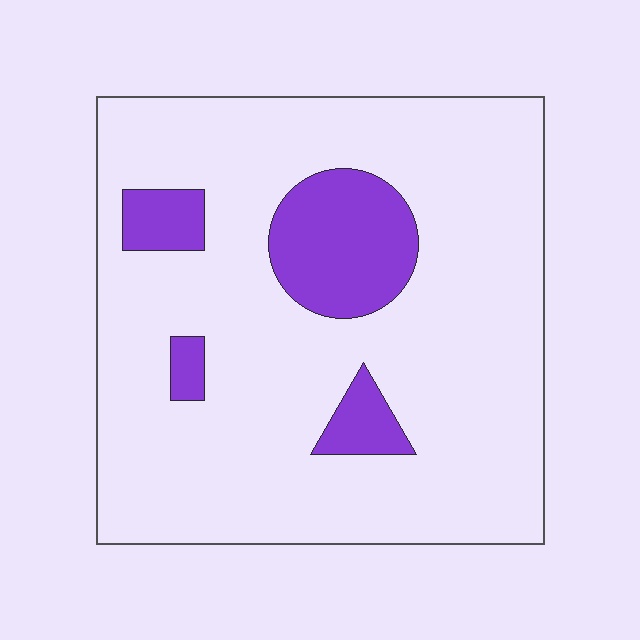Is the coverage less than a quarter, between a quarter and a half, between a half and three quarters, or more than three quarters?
Less than a quarter.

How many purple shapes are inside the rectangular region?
4.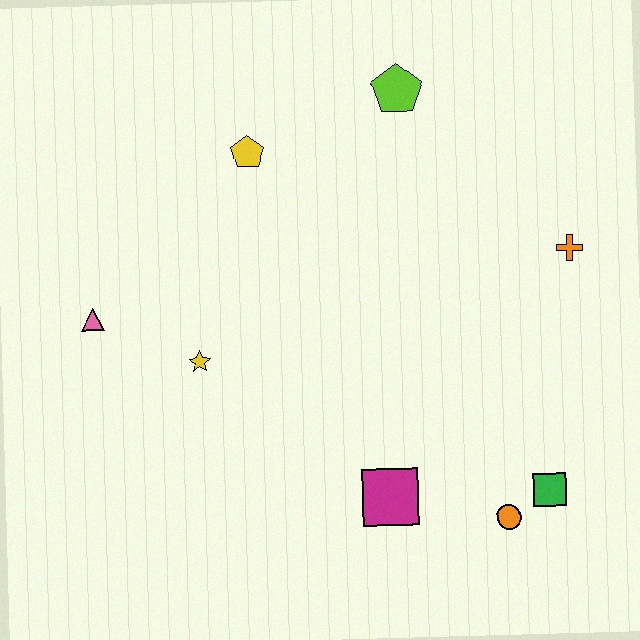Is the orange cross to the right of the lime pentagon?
Yes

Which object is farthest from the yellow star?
The orange cross is farthest from the yellow star.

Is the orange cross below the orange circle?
No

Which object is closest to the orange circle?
The green square is closest to the orange circle.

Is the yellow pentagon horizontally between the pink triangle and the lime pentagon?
Yes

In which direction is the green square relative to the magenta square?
The green square is to the right of the magenta square.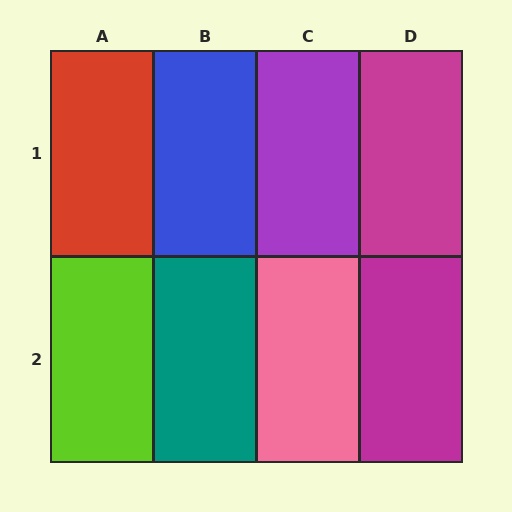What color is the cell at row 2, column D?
Magenta.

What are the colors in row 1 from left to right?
Red, blue, purple, magenta.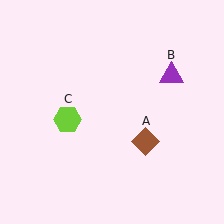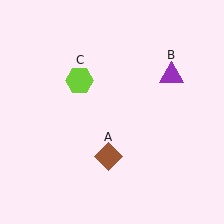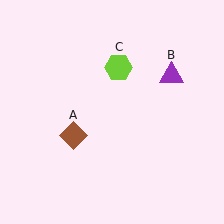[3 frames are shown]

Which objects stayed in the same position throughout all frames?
Purple triangle (object B) remained stationary.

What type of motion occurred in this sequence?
The brown diamond (object A), lime hexagon (object C) rotated clockwise around the center of the scene.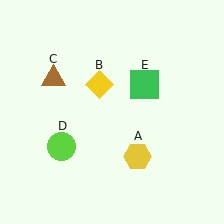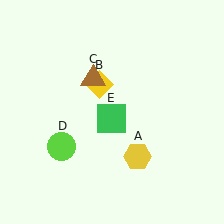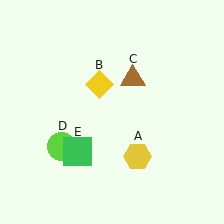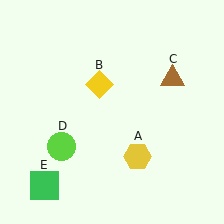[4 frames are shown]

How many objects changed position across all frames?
2 objects changed position: brown triangle (object C), green square (object E).